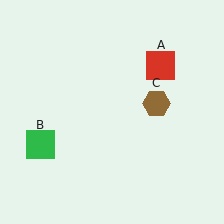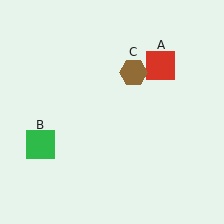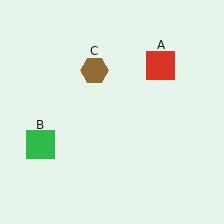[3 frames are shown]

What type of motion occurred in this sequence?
The brown hexagon (object C) rotated counterclockwise around the center of the scene.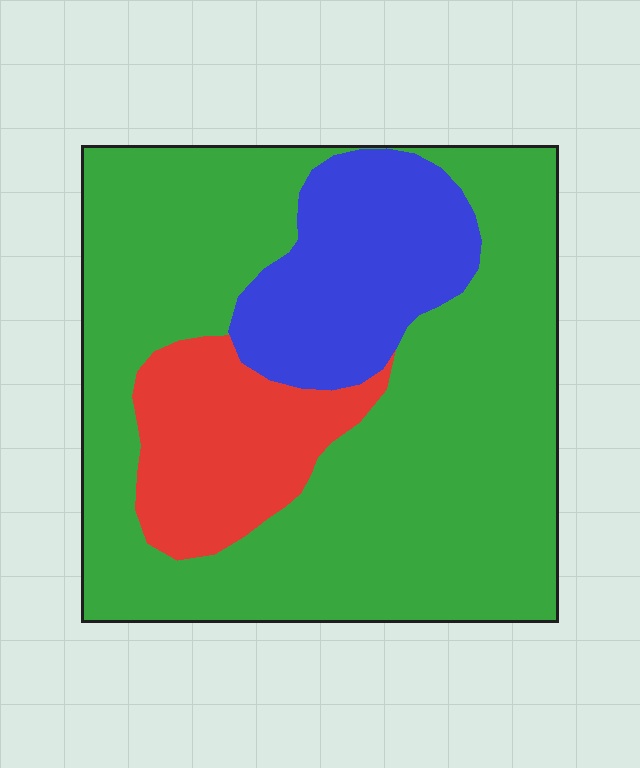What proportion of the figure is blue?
Blue covers 18% of the figure.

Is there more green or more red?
Green.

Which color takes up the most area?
Green, at roughly 65%.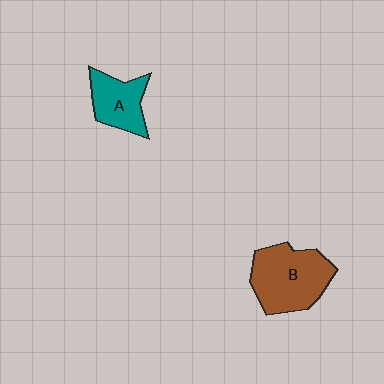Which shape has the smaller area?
Shape A (teal).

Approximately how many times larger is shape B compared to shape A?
Approximately 1.6 times.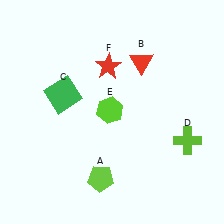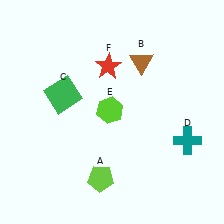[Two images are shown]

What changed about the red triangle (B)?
In Image 1, B is red. In Image 2, it changed to brown.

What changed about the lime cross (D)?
In Image 1, D is lime. In Image 2, it changed to teal.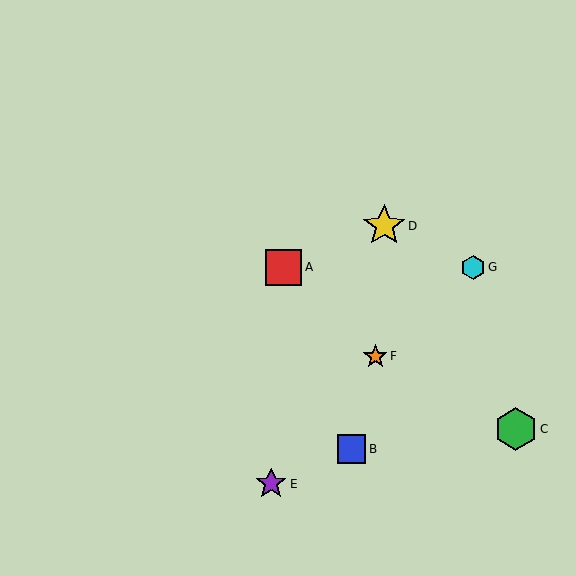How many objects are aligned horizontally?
2 objects (A, G) are aligned horizontally.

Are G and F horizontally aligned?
No, G is at y≈267 and F is at y≈356.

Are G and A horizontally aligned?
Yes, both are at y≈267.